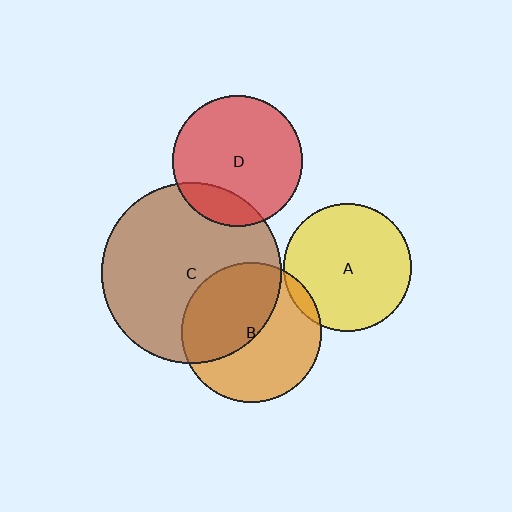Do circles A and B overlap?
Yes.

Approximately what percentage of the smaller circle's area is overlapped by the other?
Approximately 5%.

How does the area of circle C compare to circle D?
Approximately 1.9 times.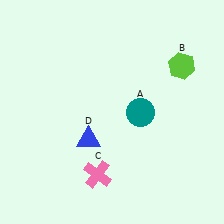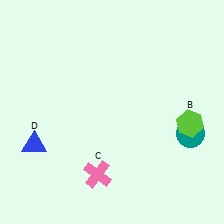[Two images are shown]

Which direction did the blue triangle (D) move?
The blue triangle (D) moved left.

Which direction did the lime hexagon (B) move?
The lime hexagon (B) moved down.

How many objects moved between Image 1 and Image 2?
3 objects moved between the two images.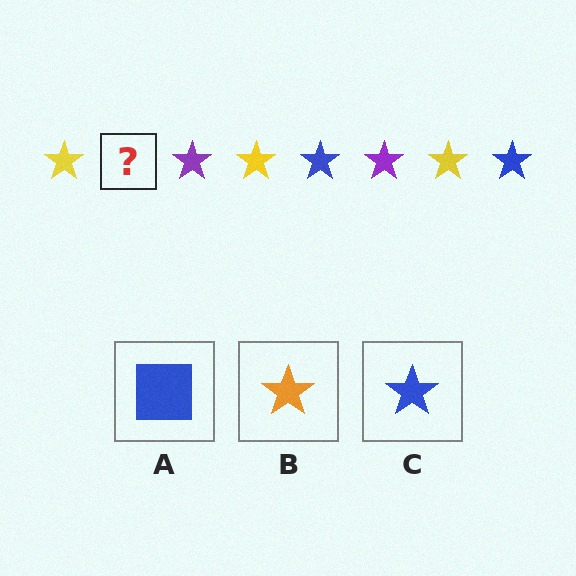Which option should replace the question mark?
Option C.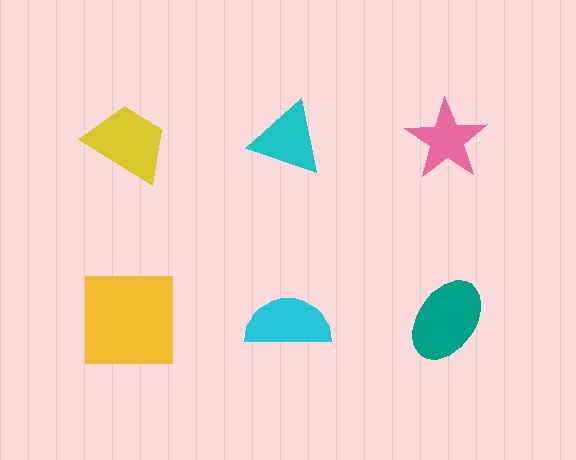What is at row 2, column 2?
A cyan semicircle.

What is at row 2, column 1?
A yellow square.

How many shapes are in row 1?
3 shapes.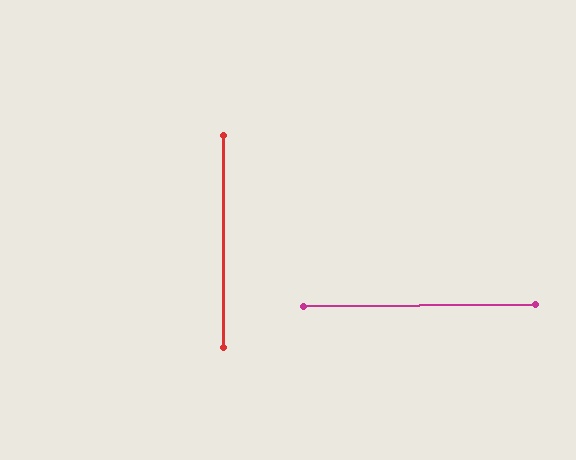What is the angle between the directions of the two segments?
Approximately 90 degrees.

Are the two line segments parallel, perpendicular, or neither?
Perpendicular — they meet at approximately 90°.